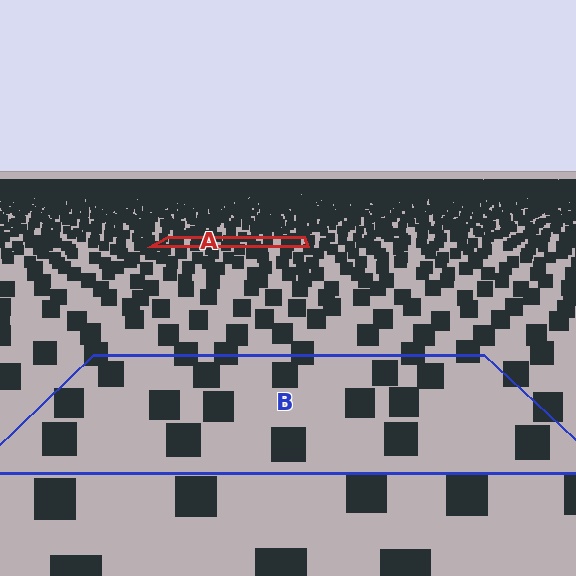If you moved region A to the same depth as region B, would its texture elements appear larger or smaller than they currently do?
They would appear larger. At a closer depth, the same texture elements are projected at a bigger on-screen size.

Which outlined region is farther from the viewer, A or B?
Region A is farther from the viewer — the texture elements inside it appear smaller and more densely packed.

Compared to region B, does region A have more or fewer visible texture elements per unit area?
Region A has more texture elements per unit area — they are packed more densely because it is farther away.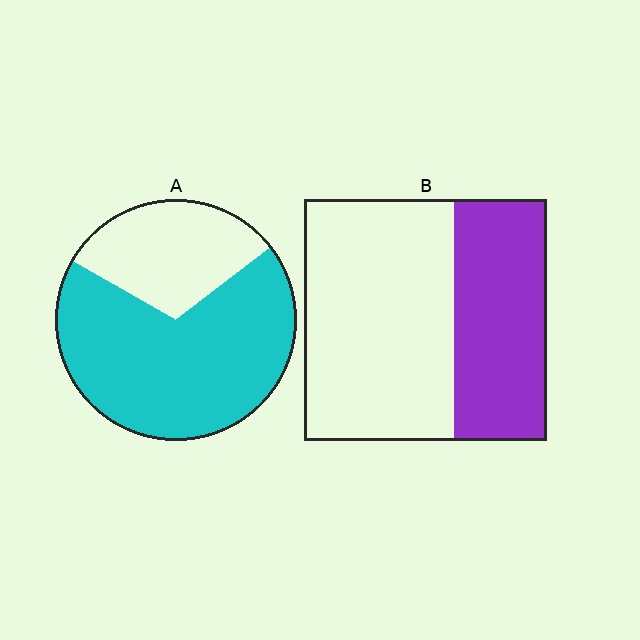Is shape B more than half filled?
No.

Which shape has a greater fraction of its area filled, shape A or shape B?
Shape A.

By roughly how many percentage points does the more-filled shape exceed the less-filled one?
By roughly 30 percentage points (A over B).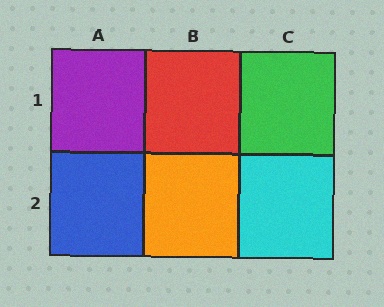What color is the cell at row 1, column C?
Green.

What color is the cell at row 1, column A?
Purple.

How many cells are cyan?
1 cell is cyan.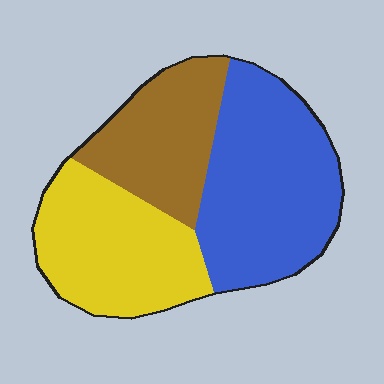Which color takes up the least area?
Brown, at roughly 25%.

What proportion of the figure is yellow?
Yellow covers around 35% of the figure.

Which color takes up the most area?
Blue, at roughly 40%.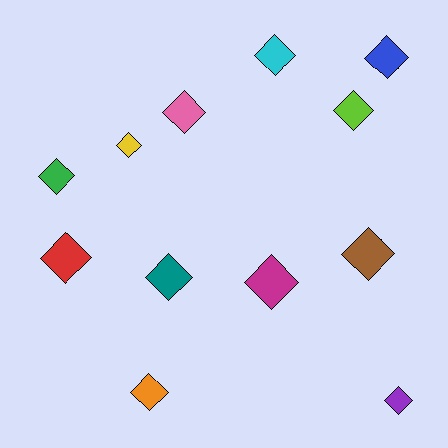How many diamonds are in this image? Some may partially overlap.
There are 12 diamonds.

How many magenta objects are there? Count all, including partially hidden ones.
There is 1 magenta object.